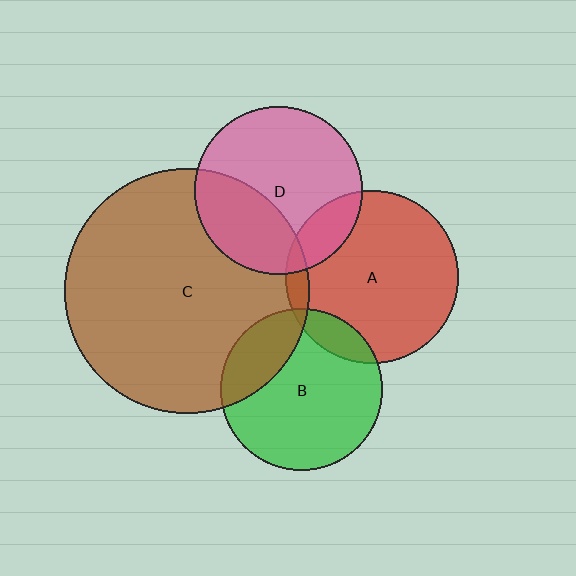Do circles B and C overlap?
Yes.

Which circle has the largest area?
Circle C (brown).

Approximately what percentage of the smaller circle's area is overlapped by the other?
Approximately 25%.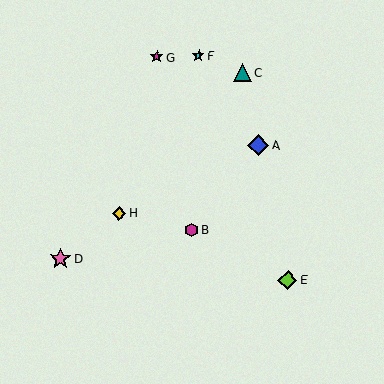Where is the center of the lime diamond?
The center of the lime diamond is at (288, 280).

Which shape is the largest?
The blue diamond (labeled A) is the largest.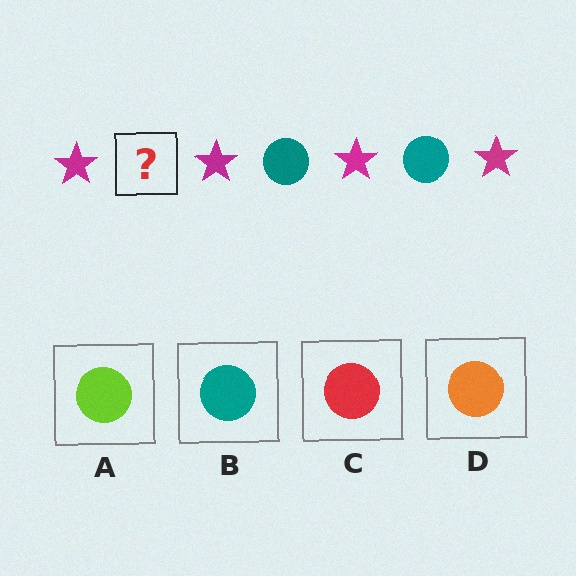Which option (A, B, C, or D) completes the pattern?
B.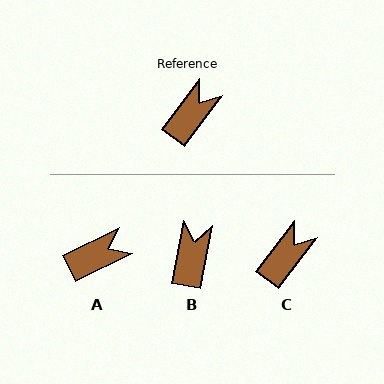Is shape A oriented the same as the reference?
No, it is off by about 26 degrees.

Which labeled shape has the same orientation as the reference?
C.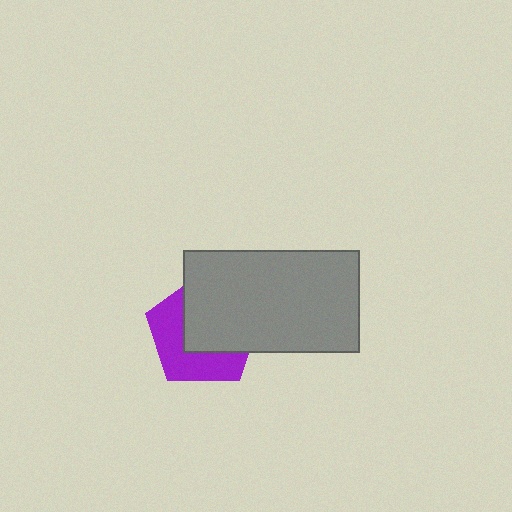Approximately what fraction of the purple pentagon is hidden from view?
Roughly 54% of the purple pentagon is hidden behind the gray rectangle.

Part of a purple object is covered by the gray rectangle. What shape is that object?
It is a pentagon.